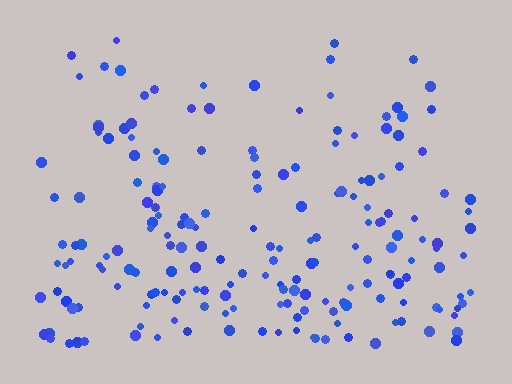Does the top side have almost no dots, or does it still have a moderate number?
Still a moderate number, just noticeably fewer than the bottom.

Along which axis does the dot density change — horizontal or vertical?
Vertical.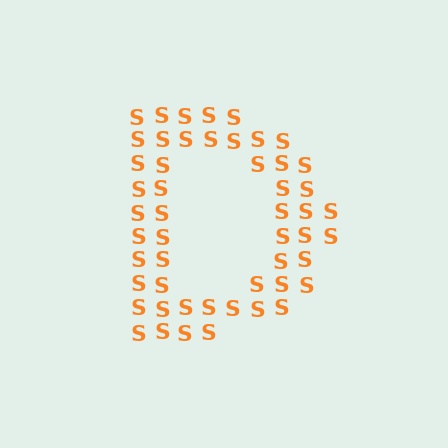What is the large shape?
The large shape is the letter D.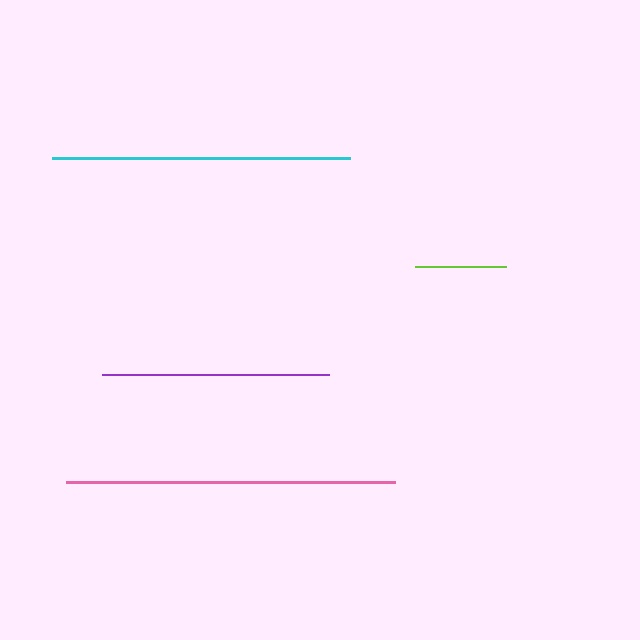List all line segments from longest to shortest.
From longest to shortest: pink, cyan, purple, lime.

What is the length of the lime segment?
The lime segment is approximately 91 pixels long.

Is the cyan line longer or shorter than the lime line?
The cyan line is longer than the lime line.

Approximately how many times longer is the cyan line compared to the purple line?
The cyan line is approximately 1.3 times the length of the purple line.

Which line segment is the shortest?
The lime line is the shortest at approximately 91 pixels.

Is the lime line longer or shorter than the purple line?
The purple line is longer than the lime line.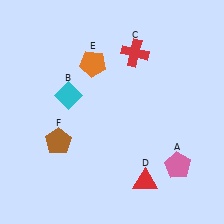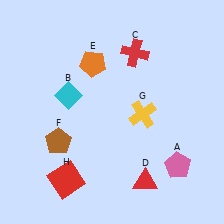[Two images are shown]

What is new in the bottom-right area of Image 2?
A yellow cross (G) was added in the bottom-right area of Image 2.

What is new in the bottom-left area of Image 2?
A red square (H) was added in the bottom-left area of Image 2.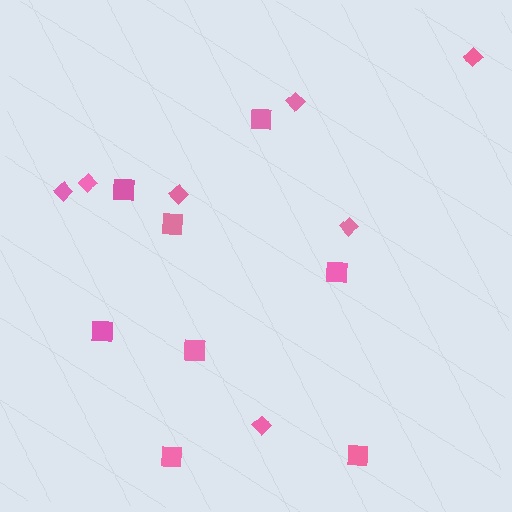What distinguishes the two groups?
There are 2 groups: one group of squares (8) and one group of diamonds (7).